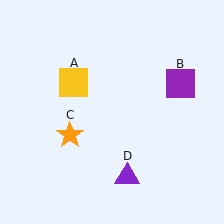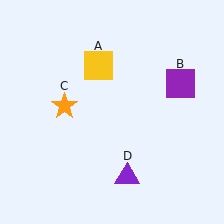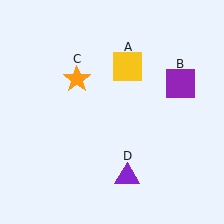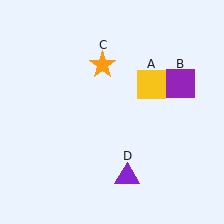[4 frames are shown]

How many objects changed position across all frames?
2 objects changed position: yellow square (object A), orange star (object C).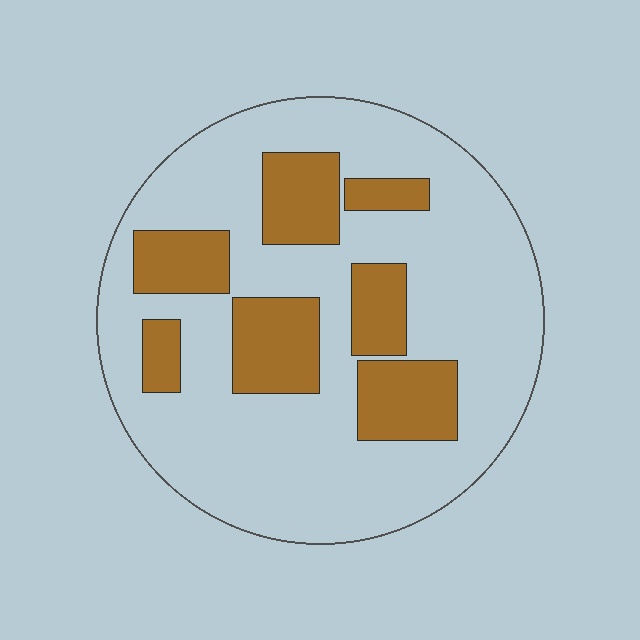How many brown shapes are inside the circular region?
7.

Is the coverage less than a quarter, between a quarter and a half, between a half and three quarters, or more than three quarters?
Between a quarter and a half.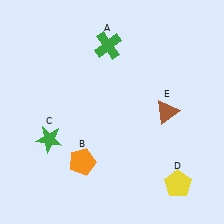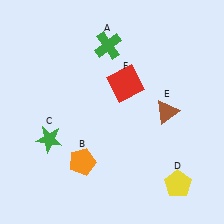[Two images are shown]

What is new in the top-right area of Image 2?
A red square (F) was added in the top-right area of Image 2.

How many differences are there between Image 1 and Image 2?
There is 1 difference between the two images.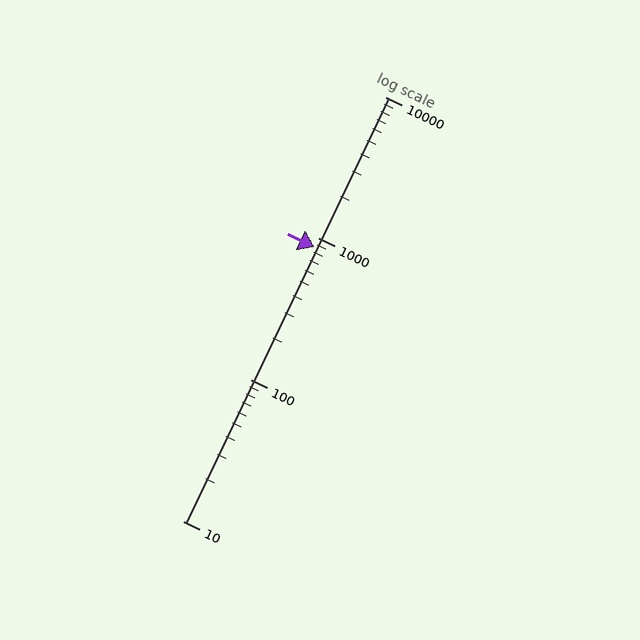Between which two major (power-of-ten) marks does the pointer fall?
The pointer is between 100 and 1000.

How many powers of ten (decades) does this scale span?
The scale spans 3 decades, from 10 to 10000.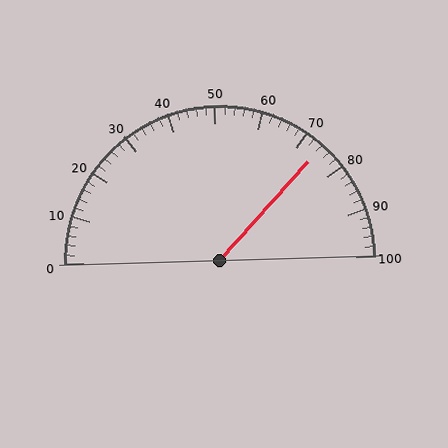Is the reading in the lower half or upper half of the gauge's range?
The reading is in the upper half of the range (0 to 100).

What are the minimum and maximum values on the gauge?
The gauge ranges from 0 to 100.